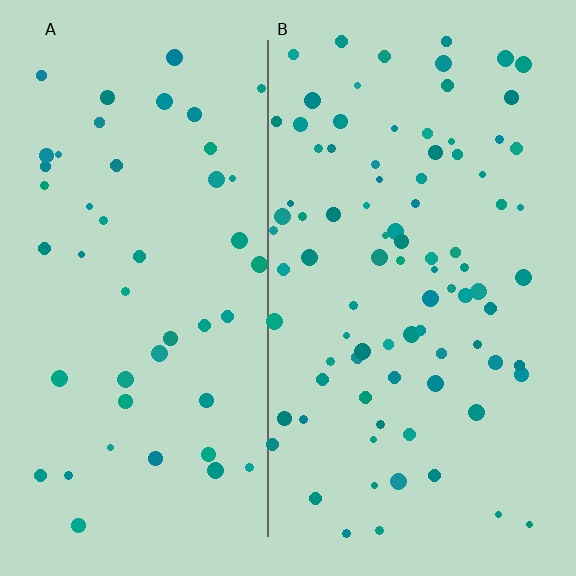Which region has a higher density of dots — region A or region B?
B (the right).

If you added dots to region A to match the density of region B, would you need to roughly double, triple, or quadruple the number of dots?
Approximately double.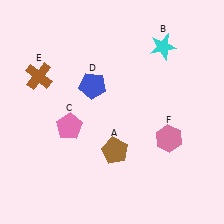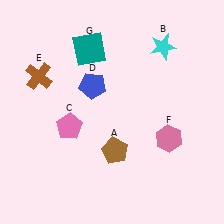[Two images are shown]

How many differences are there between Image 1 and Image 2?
There is 1 difference between the two images.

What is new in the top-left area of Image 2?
A teal square (G) was added in the top-left area of Image 2.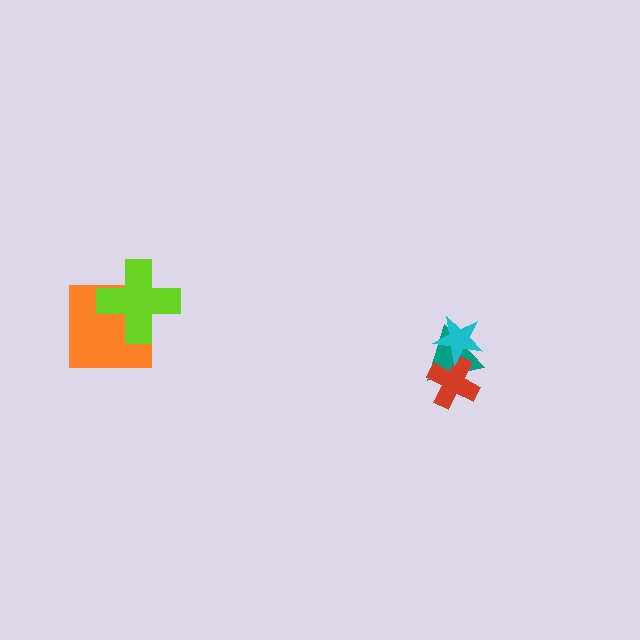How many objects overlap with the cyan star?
2 objects overlap with the cyan star.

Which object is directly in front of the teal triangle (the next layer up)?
The red cross is directly in front of the teal triangle.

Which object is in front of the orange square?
The lime cross is in front of the orange square.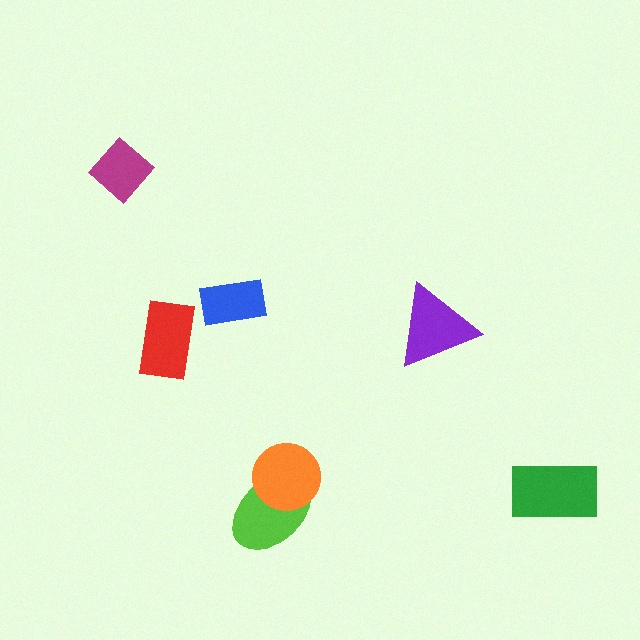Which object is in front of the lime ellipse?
The orange circle is in front of the lime ellipse.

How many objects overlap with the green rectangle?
0 objects overlap with the green rectangle.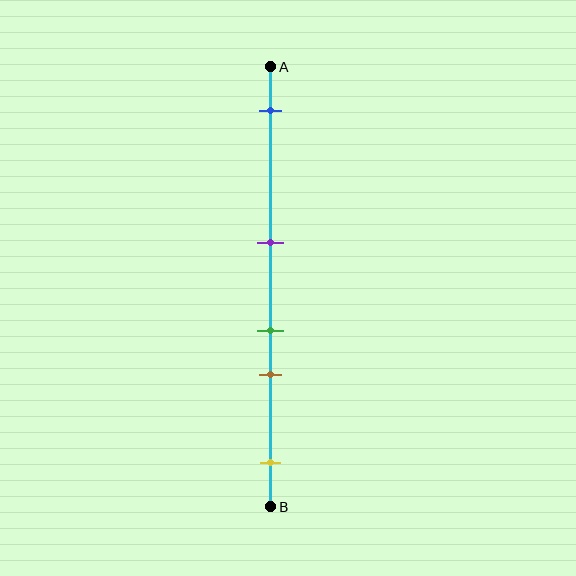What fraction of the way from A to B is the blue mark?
The blue mark is approximately 10% (0.1) of the way from A to B.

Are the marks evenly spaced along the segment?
No, the marks are not evenly spaced.